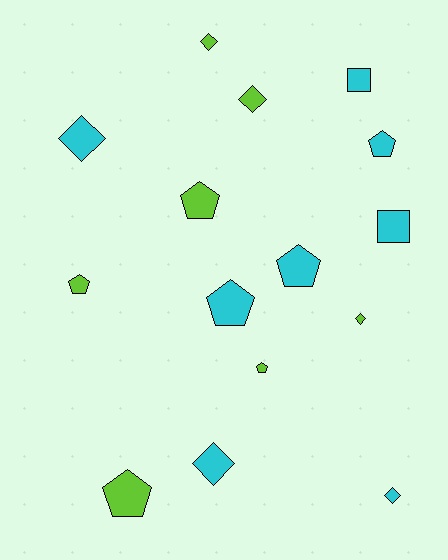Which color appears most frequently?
Cyan, with 8 objects.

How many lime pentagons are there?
There are 4 lime pentagons.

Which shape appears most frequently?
Pentagon, with 7 objects.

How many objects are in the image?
There are 15 objects.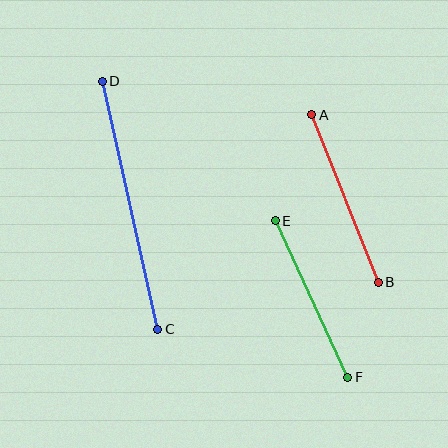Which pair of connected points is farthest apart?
Points C and D are farthest apart.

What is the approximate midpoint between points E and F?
The midpoint is at approximately (311, 299) pixels.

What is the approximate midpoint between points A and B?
The midpoint is at approximately (345, 198) pixels.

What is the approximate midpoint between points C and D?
The midpoint is at approximately (130, 205) pixels.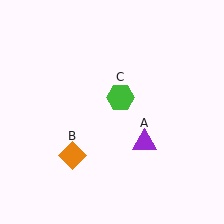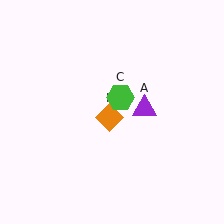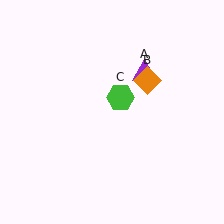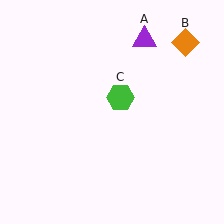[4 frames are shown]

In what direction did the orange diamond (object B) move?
The orange diamond (object B) moved up and to the right.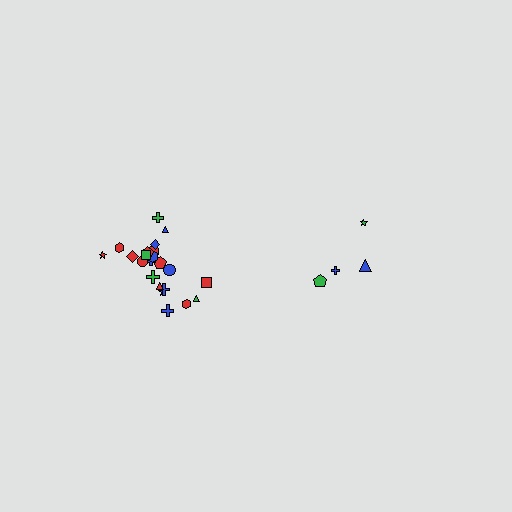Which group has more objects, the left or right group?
The left group.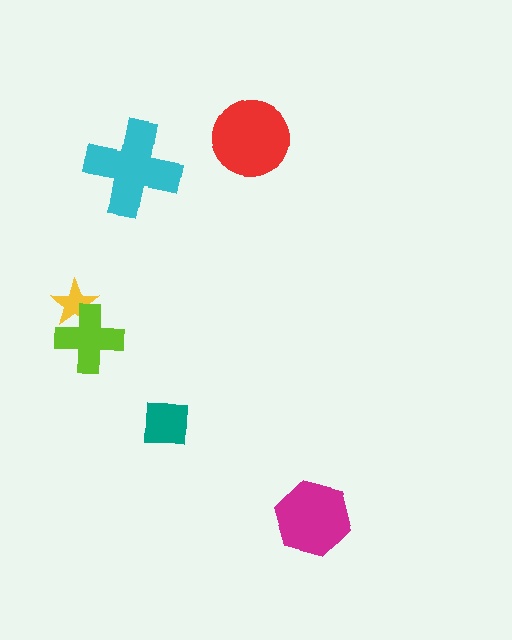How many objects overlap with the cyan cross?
0 objects overlap with the cyan cross.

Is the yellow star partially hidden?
Yes, it is partially covered by another shape.